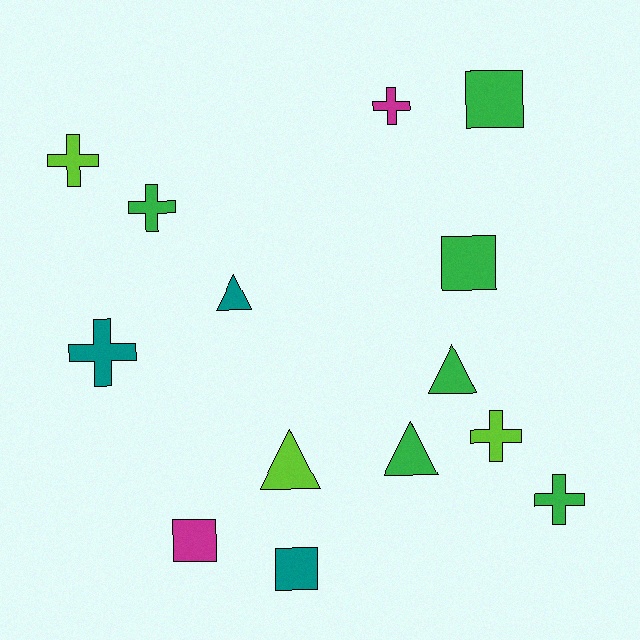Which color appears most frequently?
Green, with 6 objects.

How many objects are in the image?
There are 14 objects.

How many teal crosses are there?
There is 1 teal cross.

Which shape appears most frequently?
Cross, with 6 objects.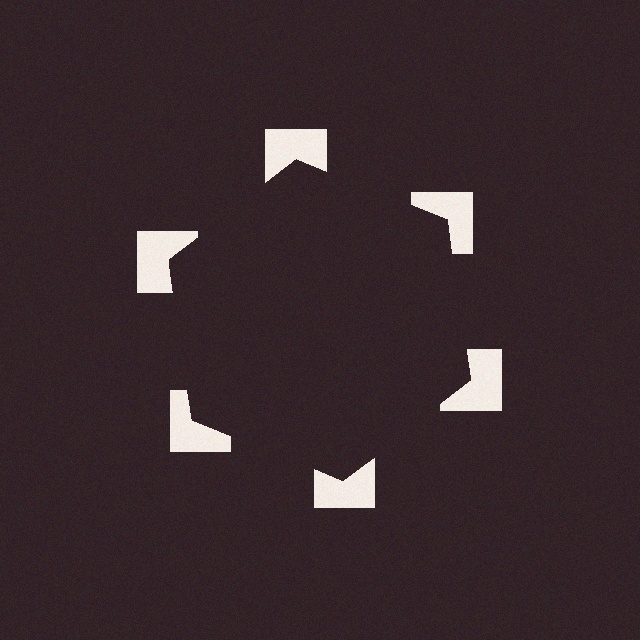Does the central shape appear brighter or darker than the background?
It typically appears slightly darker than the background, even though no actual brightness change is drawn.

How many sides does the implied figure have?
6 sides.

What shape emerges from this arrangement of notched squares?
An illusory hexagon — its edges are inferred from the aligned wedge cuts in the notched squares, not physically drawn.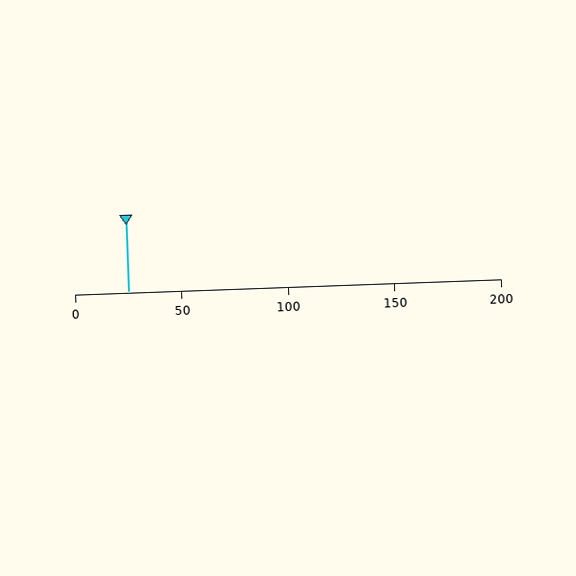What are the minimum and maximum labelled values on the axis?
The axis runs from 0 to 200.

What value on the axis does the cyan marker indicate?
The marker indicates approximately 25.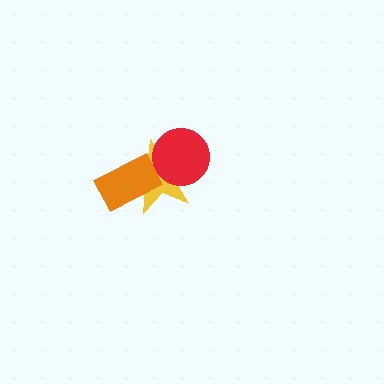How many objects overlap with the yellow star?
2 objects overlap with the yellow star.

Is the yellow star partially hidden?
Yes, it is partially covered by another shape.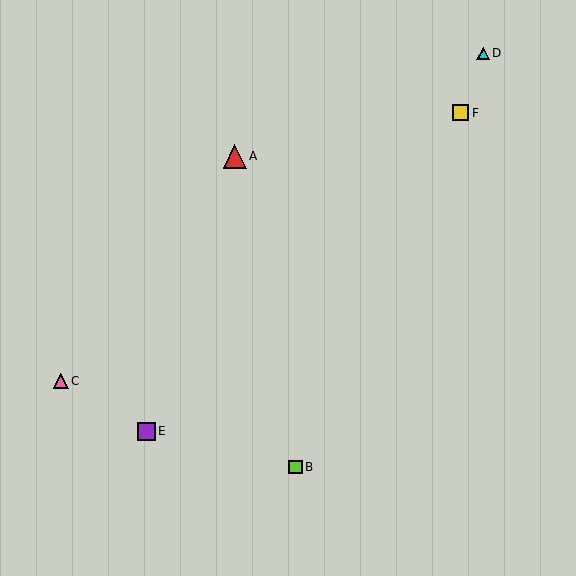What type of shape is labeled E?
Shape E is a purple square.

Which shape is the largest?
The red triangle (labeled A) is the largest.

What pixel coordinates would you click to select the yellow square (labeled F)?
Click at (461, 113) to select the yellow square F.